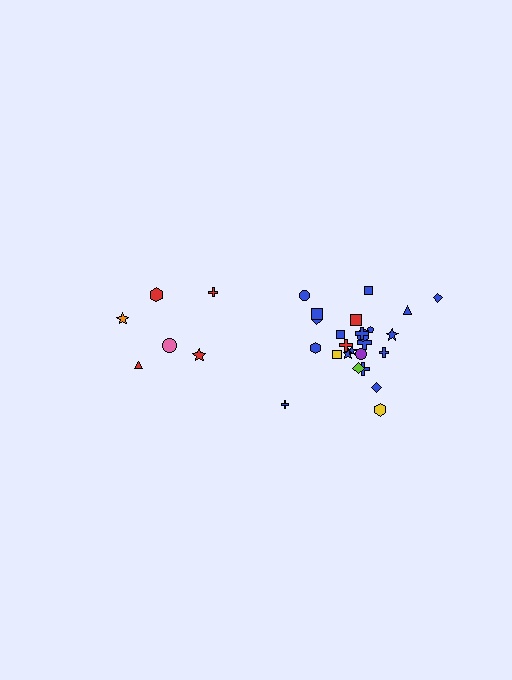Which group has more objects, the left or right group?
The right group.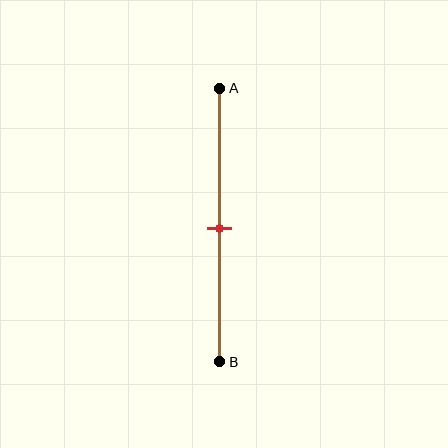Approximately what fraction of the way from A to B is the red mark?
The red mark is approximately 50% of the way from A to B.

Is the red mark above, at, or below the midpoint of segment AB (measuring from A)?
The red mark is approximately at the midpoint of segment AB.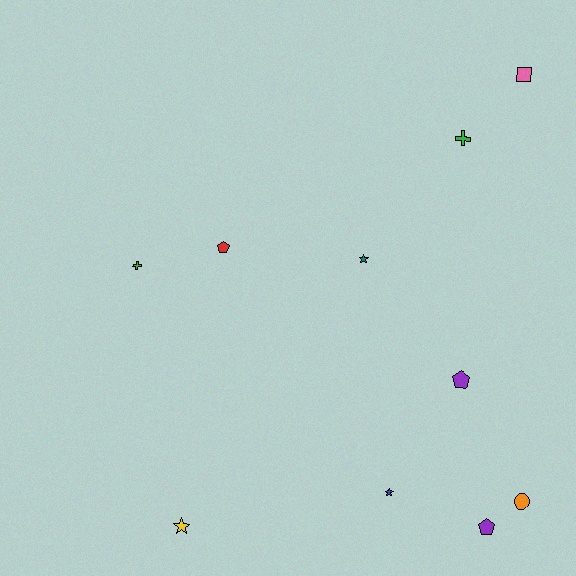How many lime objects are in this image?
There are no lime objects.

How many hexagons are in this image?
There are no hexagons.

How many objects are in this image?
There are 10 objects.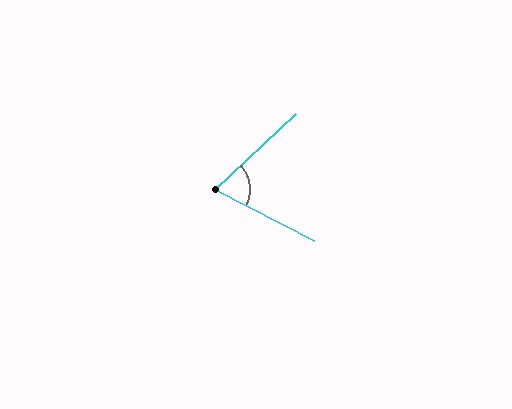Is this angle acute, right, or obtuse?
It is acute.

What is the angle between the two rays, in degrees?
Approximately 70 degrees.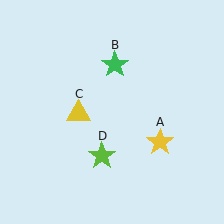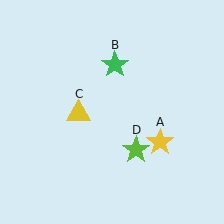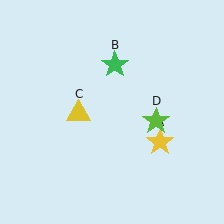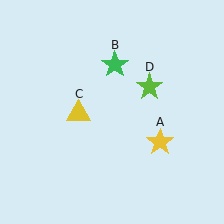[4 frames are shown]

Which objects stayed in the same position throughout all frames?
Yellow star (object A) and green star (object B) and yellow triangle (object C) remained stationary.